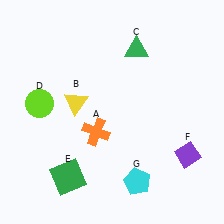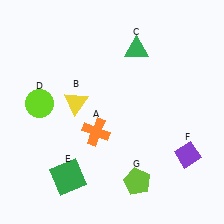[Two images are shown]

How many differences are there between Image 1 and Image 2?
There is 1 difference between the two images.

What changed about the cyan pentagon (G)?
In Image 1, G is cyan. In Image 2, it changed to lime.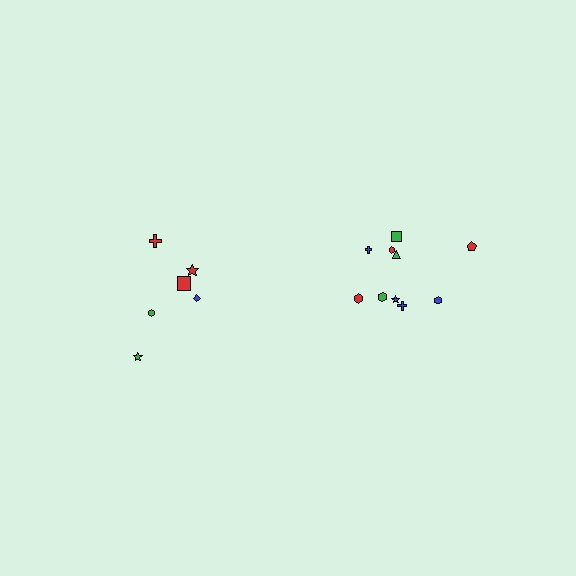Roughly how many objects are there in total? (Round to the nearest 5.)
Roughly 15 objects in total.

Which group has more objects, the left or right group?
The right group.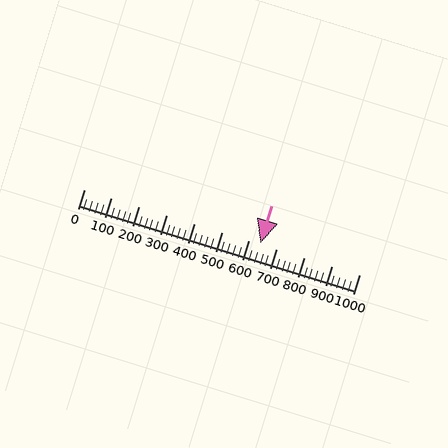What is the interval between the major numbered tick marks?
The major tick marks are spaced 100 units apart.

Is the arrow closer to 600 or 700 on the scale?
The arrow is closer to 600.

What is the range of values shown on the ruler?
The ruler shows values from 0 to 1000.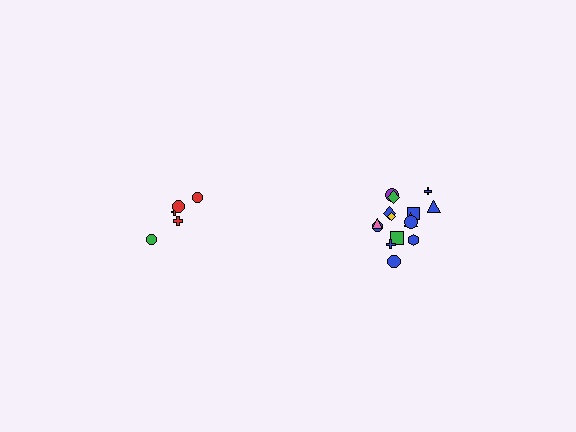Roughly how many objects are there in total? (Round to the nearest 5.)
Roughly 20 objects in total.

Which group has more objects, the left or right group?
The right group.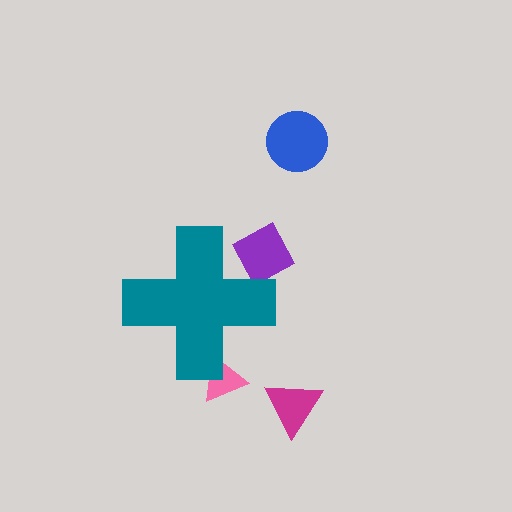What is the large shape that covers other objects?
A teal cross.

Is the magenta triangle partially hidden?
No, the magenta triangle is fully visible.